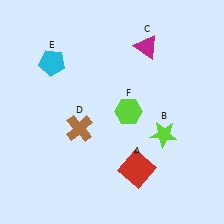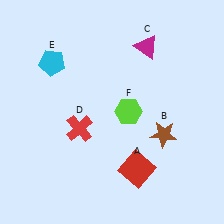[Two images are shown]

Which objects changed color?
B changed from lime to brown. D changed from brown to red.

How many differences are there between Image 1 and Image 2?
There are 2 differences between the two images.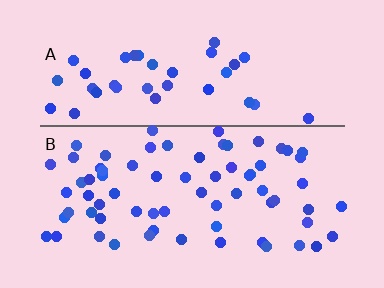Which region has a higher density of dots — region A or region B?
B (the bottom).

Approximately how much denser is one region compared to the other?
Approximately 1.7× — region B over region A.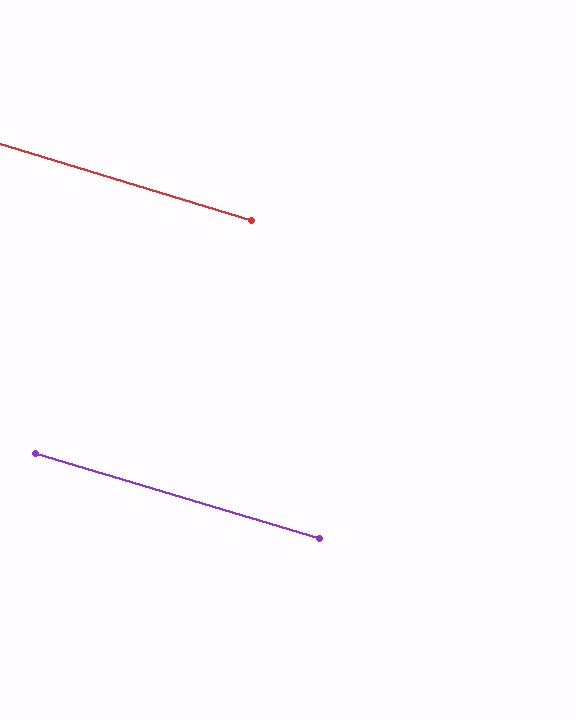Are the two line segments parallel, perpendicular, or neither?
Parallel — their directions differ by only 0.0°.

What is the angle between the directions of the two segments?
Approximately 0 degrees.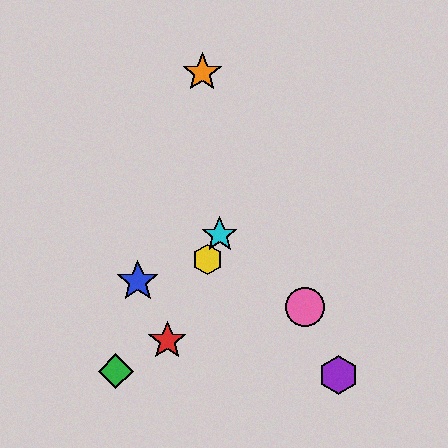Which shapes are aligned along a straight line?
The red star, the yellow hexagon, the cyan star are aligned along a straight line.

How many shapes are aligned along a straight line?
3 shapes (the red star, the yellow hexagon, the cyan star) are aligned along a straight line.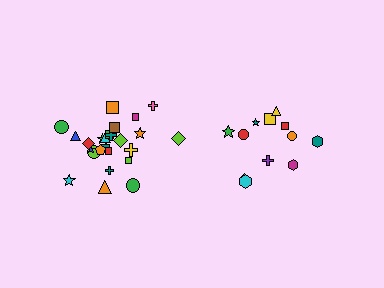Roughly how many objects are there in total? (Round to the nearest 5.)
Roughly 35 objects in total.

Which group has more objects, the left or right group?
The left group.